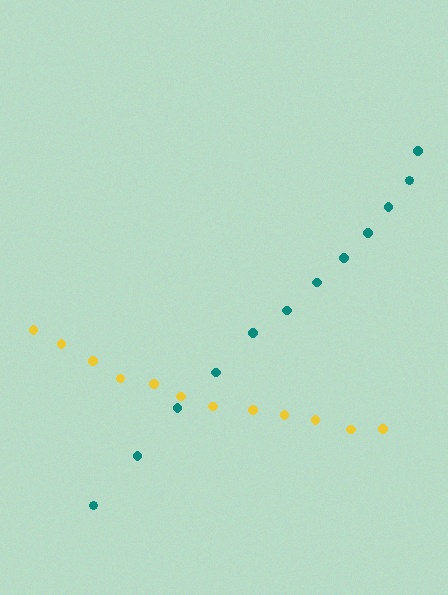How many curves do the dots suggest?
There are 2 distinct paths.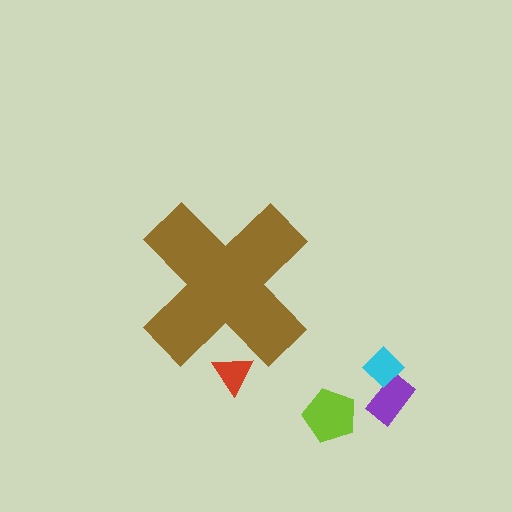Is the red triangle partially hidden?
Yes, the red triangle is partially hidden behind the brown cross.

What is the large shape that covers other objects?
A brown cross.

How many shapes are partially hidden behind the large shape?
1 shape is partially hidden.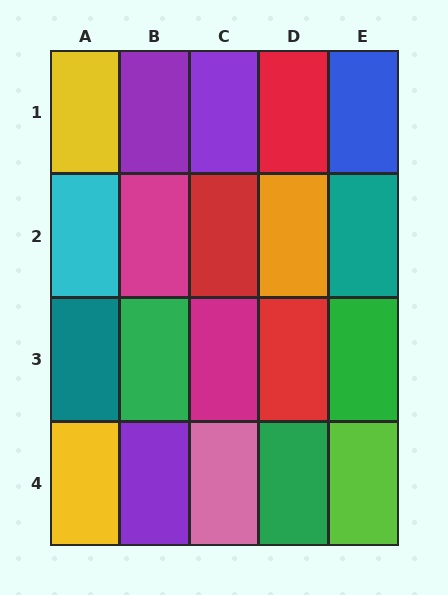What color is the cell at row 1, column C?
Purple.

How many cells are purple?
3 cells are purple.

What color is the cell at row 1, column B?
Purple.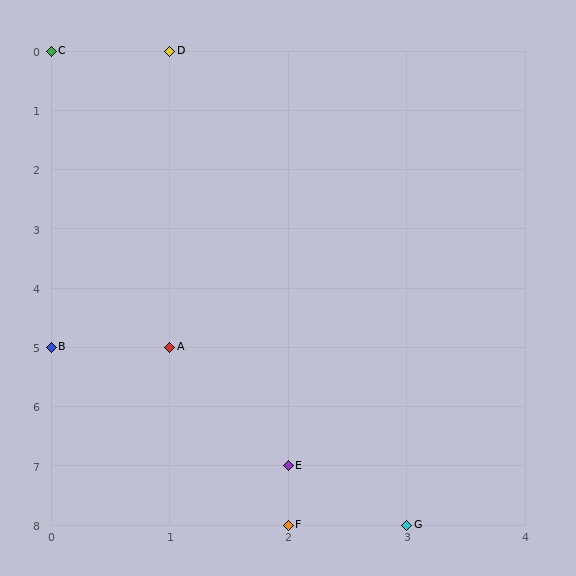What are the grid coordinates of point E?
Point E is at grid coordinates (2, 7).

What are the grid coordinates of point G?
Point G is at grid coordinates (3, 8).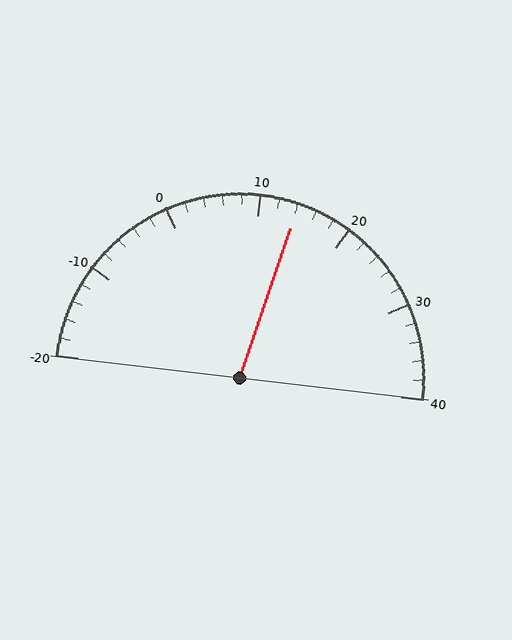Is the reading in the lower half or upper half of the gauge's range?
The reading is in the upper half of the range (-20 to 40).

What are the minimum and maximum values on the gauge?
The gauge ranges from -20 to 40.